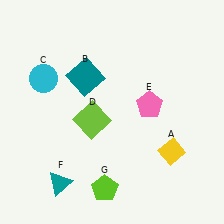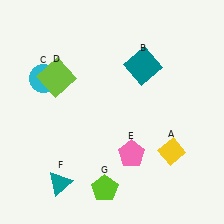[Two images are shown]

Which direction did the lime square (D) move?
The lime square (D) moved up.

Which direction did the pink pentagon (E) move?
The pink pentagon (E) moved down.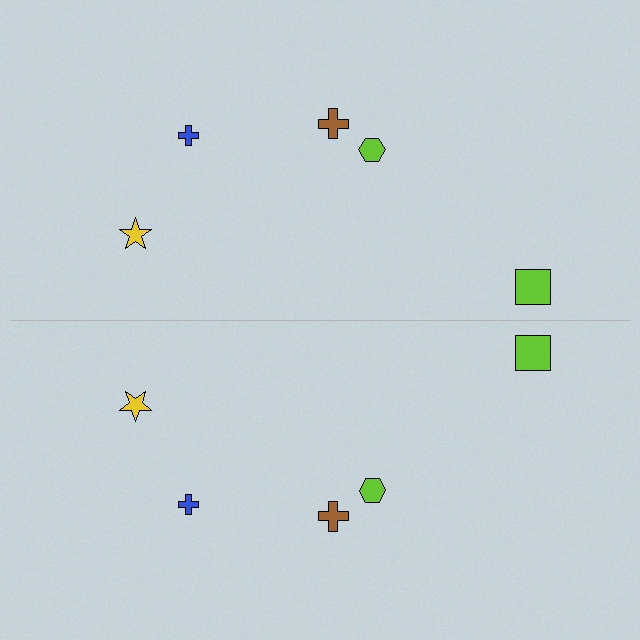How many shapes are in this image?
There are 10 shapes in this image.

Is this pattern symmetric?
Yes, this pattern has bilateral (reflection) symmetry.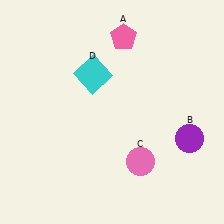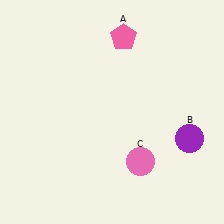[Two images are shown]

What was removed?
The cyan square (D) was removed in Image 2.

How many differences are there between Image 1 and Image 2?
There is 1 difference between the two images.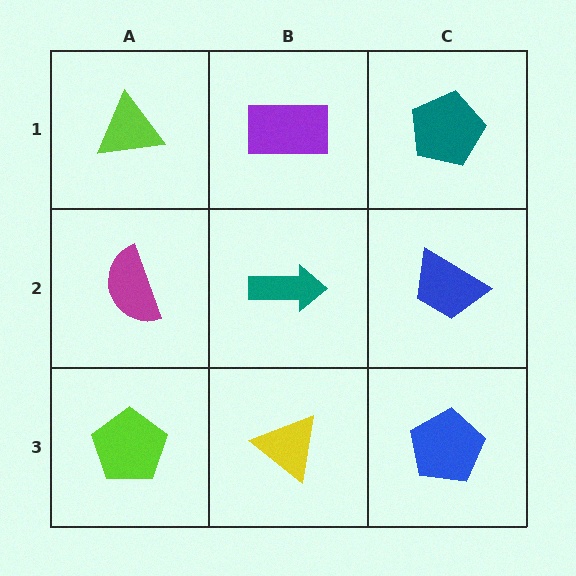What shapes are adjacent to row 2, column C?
A teal pentagon (row 1, column C), a blue pentagon (row 3, column C), a teal arrow (row 2, column B).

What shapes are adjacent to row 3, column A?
A magenta semicircle (row 2, column A), a yellow triangle (row 3, column B).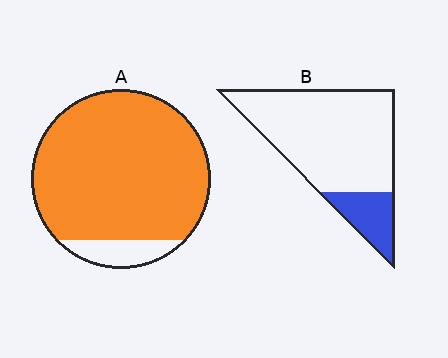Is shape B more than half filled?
No.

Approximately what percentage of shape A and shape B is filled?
A is approximately 90% and B is approximately 20%.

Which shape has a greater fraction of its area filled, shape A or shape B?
Shape A.